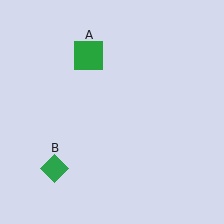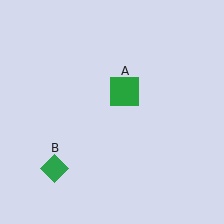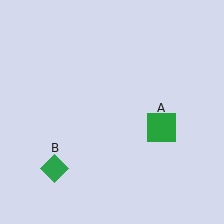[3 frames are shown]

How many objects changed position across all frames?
1 object changed position: green square (object A).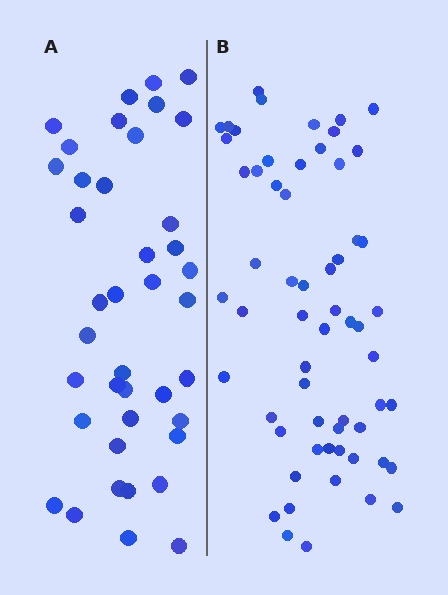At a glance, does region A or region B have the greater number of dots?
Region B (the right region) has more dots.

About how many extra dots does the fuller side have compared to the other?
Region B has approximately 20 more dots than region A.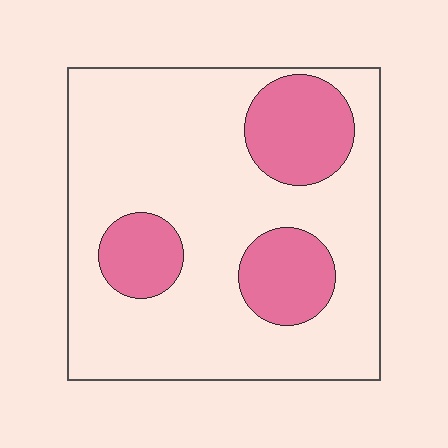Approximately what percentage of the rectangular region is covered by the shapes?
Approximately 25%.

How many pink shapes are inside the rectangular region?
3.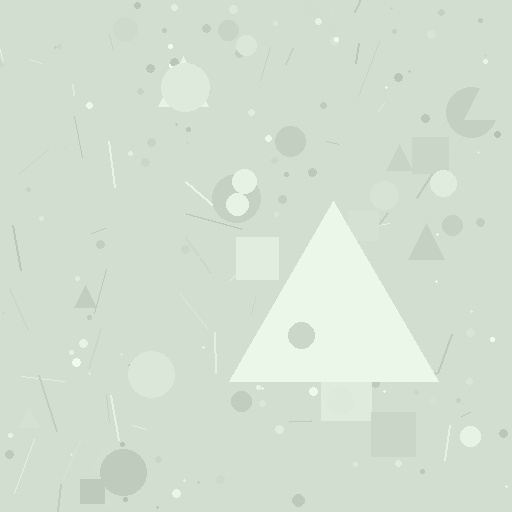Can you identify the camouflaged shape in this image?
The camouflaged shape is a triangle.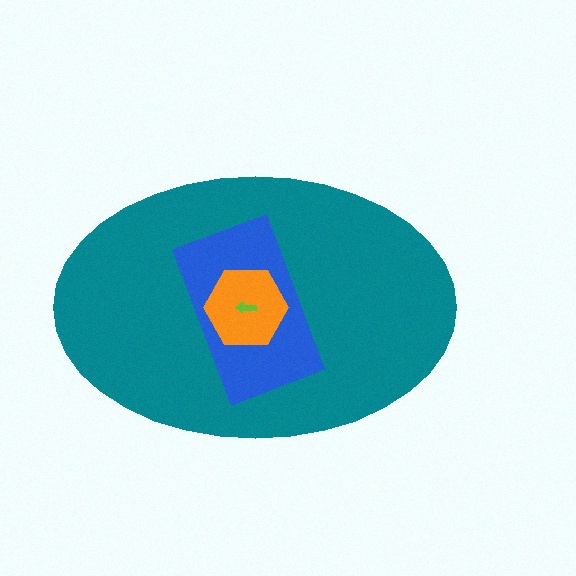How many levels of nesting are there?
4.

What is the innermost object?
The lime arrow.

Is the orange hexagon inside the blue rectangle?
Yes.